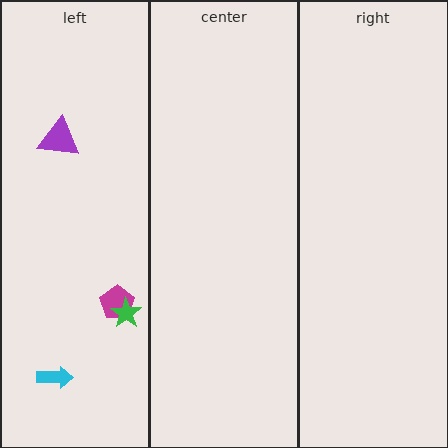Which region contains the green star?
The left region.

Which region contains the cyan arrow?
The left region.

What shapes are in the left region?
The purple triangle, the magenta pentagon, the cyan arrow, the green star.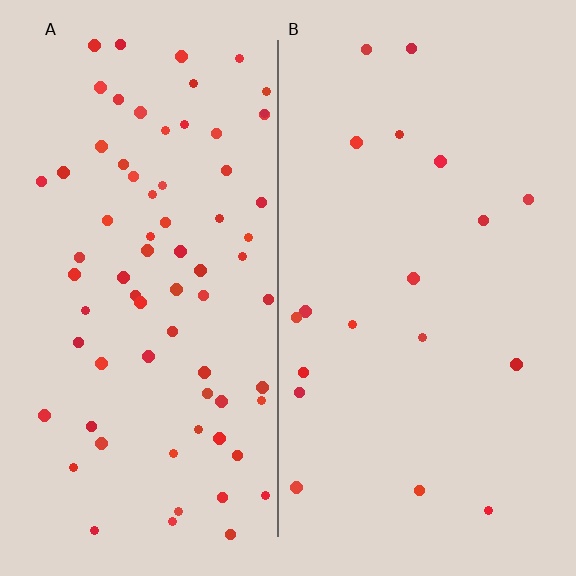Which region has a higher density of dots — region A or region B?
A (the left).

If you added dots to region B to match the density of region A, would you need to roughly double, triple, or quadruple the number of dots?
Approximately quadruple.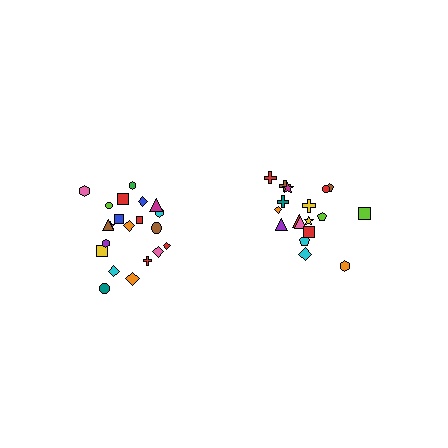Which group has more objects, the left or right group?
The left group.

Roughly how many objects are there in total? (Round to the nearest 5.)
Roughly 40 objects in total.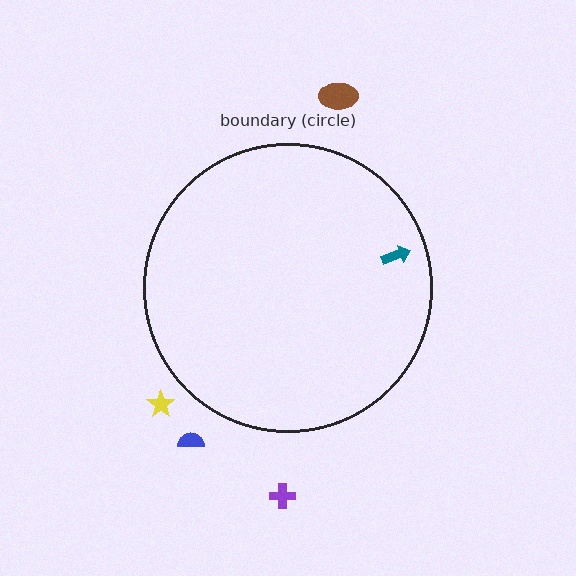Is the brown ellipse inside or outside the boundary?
Outside.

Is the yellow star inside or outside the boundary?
Outside.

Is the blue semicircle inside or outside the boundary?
Outside.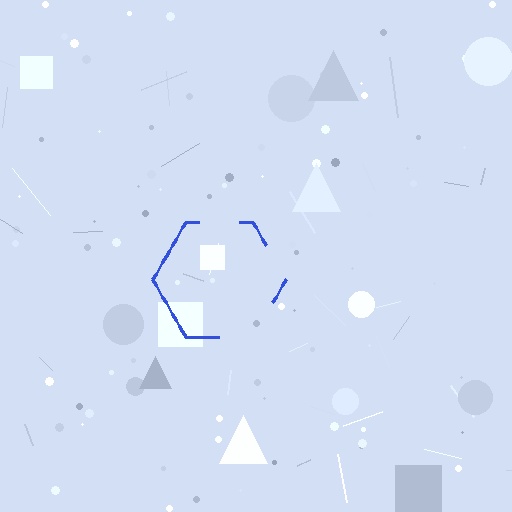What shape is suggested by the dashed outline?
The dashed outline suggests a hexagon.